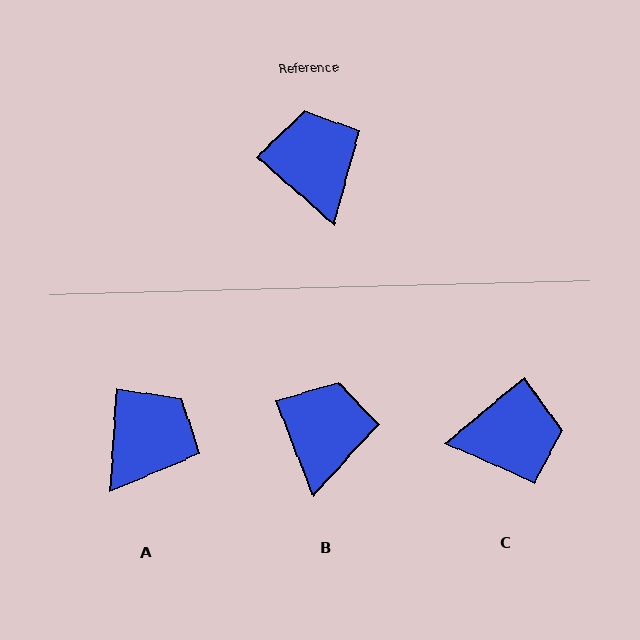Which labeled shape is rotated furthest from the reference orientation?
C, about 98 degrees away.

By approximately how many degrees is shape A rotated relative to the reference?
Approximately 52 degrees clockwise.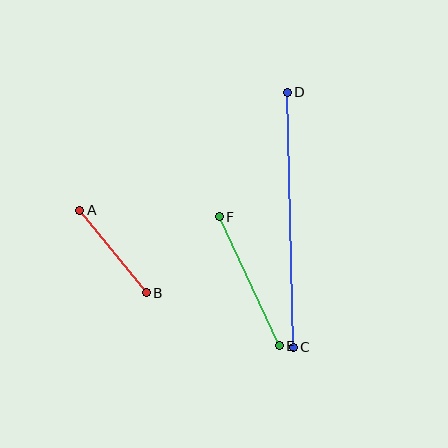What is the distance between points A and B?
The distance is approximately 106 pixels.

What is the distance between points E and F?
The distance is approximately 143 pixels.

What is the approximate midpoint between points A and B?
The midpoint is at approximately (113, 251) pixels.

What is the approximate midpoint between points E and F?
The midpoint is at approximately (249, 281) pixels.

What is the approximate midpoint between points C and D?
The midpoint is at approximately (290, 220) pixels.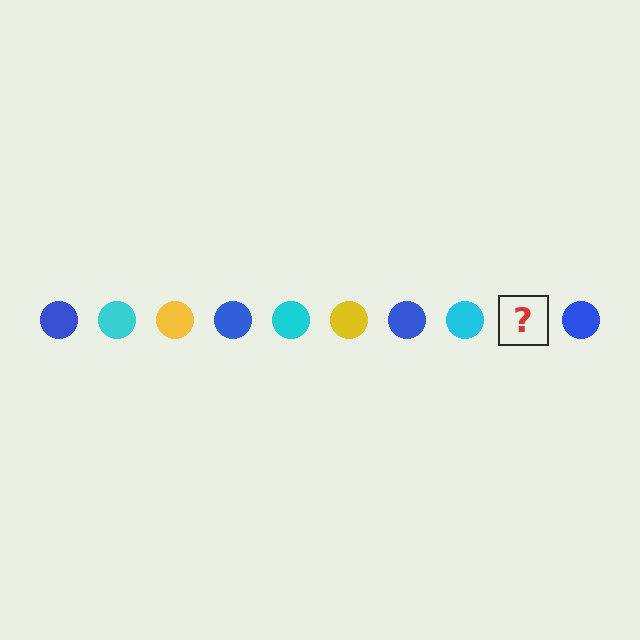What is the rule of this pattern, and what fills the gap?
The rule is that the pattern cycles through blue, cyan, yellow circles. The gap should be filled with a yellow circle.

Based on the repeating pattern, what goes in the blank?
The blank should be a yellow circle.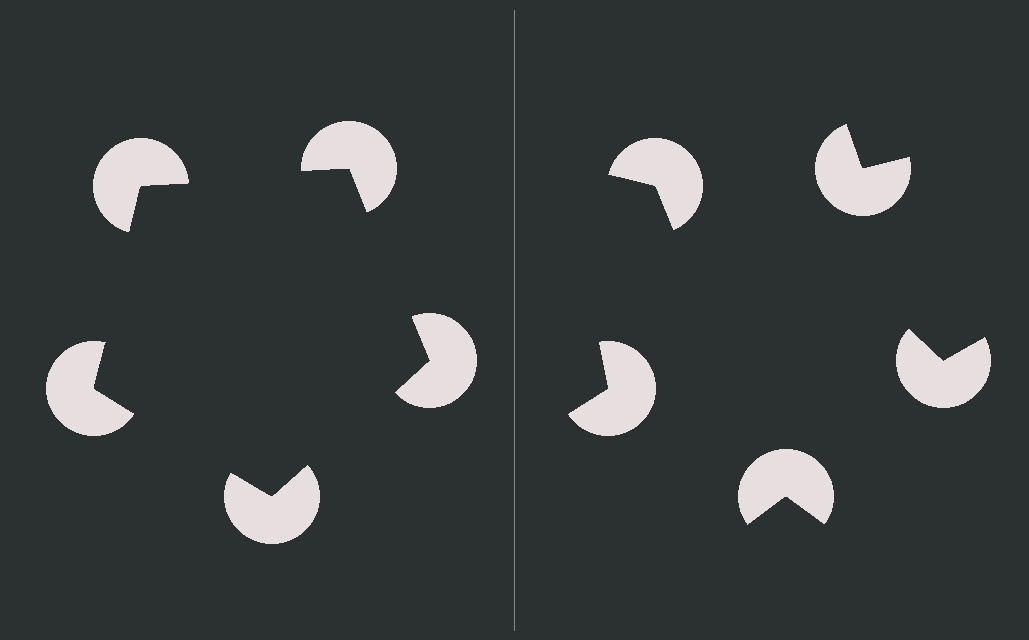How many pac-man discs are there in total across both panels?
10 — 5 on each side.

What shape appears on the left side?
An illusory pentagon.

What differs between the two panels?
The pac-man discs are positioned identically on both sides; only the wedge orientations differ. On the left they align to a pentagon; on the right they are misaligned.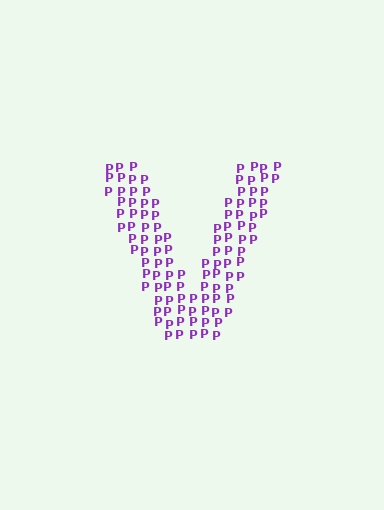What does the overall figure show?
The overall figure shows the letter V.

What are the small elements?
The small elements are letter P's.